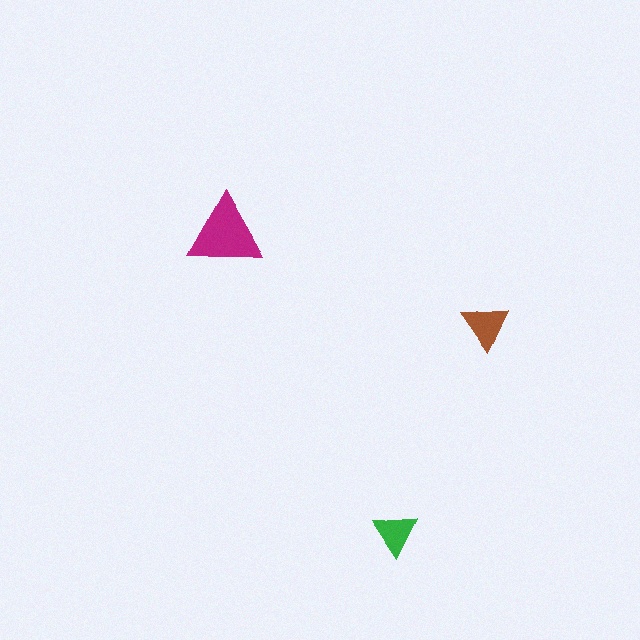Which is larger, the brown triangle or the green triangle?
The brown one.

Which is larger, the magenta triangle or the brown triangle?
The magenta one.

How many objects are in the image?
There are 3 objects in the image.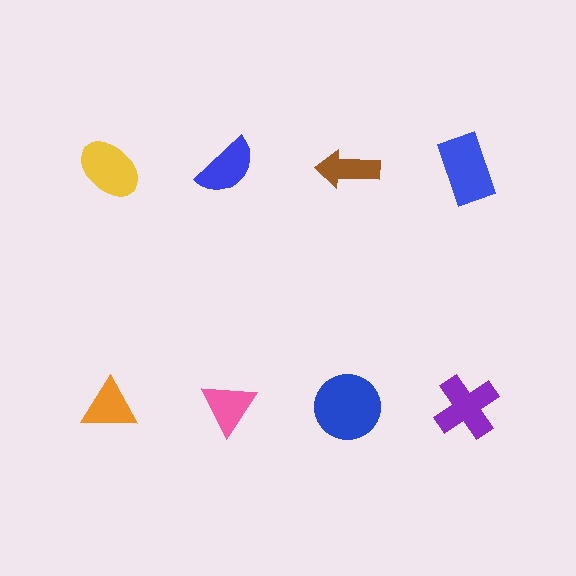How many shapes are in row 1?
4 shapes.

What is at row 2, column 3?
A blue circle.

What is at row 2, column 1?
An orange triangle.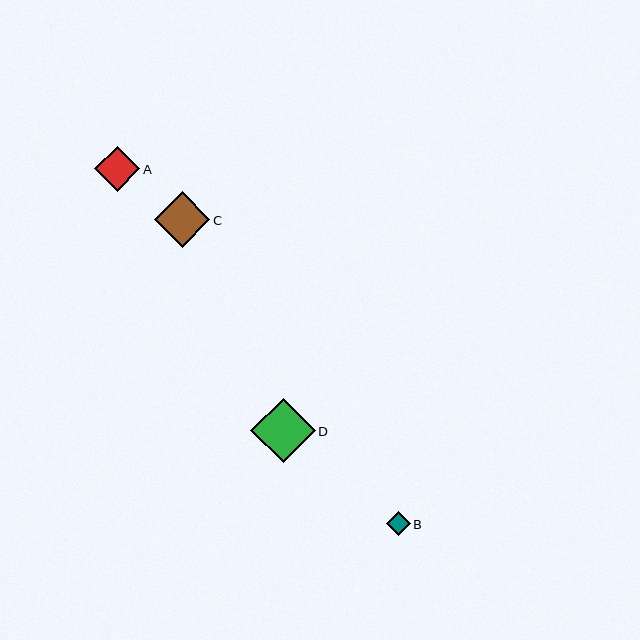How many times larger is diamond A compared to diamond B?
Diamond A is approximately 1.9 times the size of diamond B.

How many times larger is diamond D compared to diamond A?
Diamond D is approximately 1.4 times the size of diamond A.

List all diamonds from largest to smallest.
From largest to smallest: D, C, A, B.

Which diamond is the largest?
Diamond D is the largest with a size of approximately 65 pixels.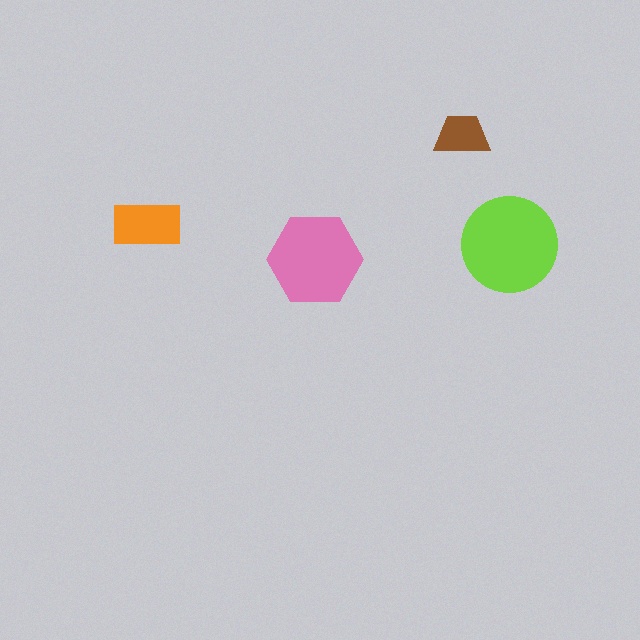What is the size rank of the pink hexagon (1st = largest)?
2nd.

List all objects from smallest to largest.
The brown trapezoid, the orange rectangle, the pink hexagon, the lime circle.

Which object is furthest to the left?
The orange rectangle is leftmost.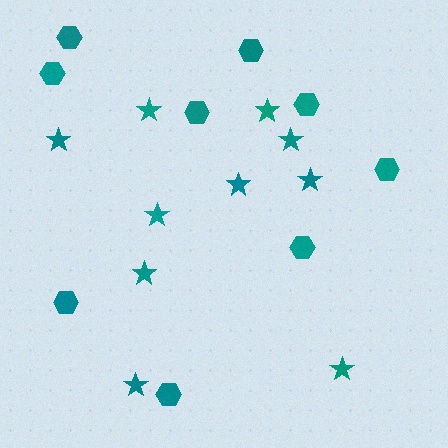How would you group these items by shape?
There are 2 groups: one group of hexagons (9) and one group of stars (10).